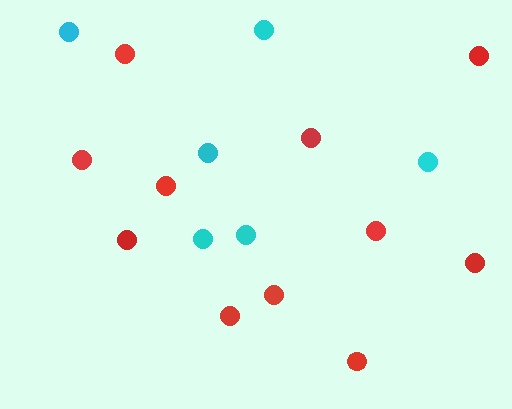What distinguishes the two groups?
There are 2 groups: one group of cyan circles (6) and one group of red circles (11).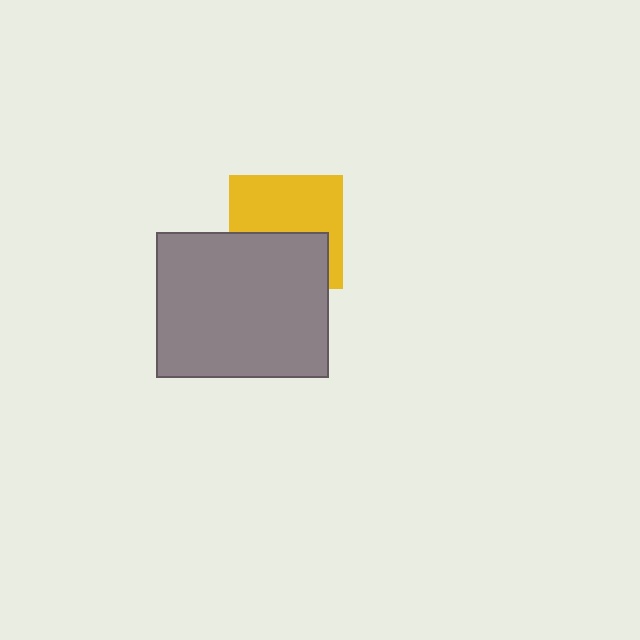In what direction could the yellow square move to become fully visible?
The yellow square could move up. That would shift it out from behind the gray rectangle entirely.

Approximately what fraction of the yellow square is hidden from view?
Roughly 45% of the yellow square is hidden behind the gray rectangle.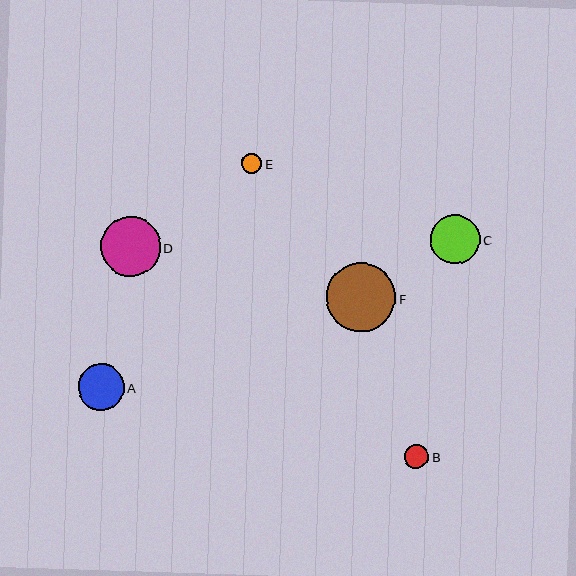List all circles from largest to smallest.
From largest to smallest: F, D, C, A, B, E.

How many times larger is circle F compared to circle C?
Circle F is approximately 1.4 times the size of circle C.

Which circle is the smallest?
Circle E is the smallest with a size of approximately 20 pixels.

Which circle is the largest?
Circle F is the largest with a size of approximately 69 pixels.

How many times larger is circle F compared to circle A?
Circle F is approximately 1.5 times the size of circle A.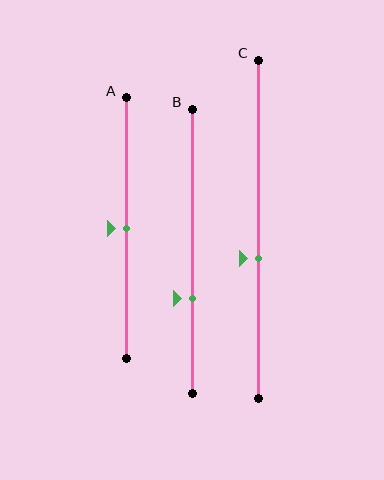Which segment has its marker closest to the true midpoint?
Segment A has its marker closest to the true midpoint.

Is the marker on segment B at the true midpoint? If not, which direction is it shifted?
No, the marker on segment B is shifted downward by about 16% of the segment length.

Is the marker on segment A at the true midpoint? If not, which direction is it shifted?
Yes, the marker on segment A is at the true midpoint.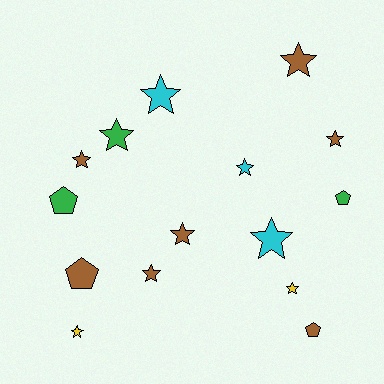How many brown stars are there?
There are 5 brown stars.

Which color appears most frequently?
Brown, with 7 objects.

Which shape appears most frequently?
Star, with 11 objects.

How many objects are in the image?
There are 15 objects.